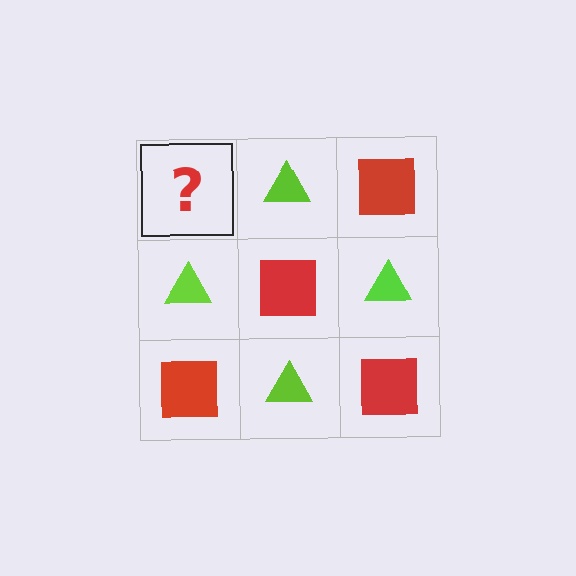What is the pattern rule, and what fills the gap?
The rule is that it alternates red square and lime triangle in a checkerboard pattern. The gap should be filled with a red square.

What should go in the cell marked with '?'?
The missing cell should contain a red square.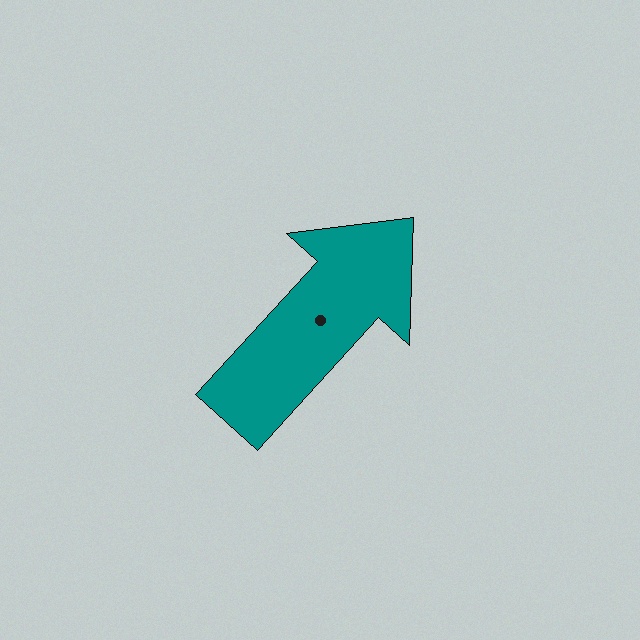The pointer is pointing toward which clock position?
Roughly 1 o'clock.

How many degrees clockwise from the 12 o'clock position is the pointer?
Approximately 42 degrees.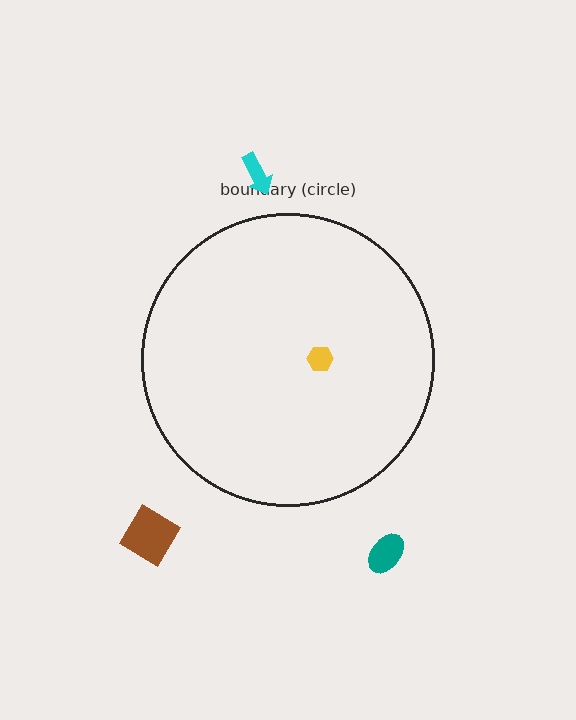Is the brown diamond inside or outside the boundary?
Outside.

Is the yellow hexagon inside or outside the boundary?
Inside.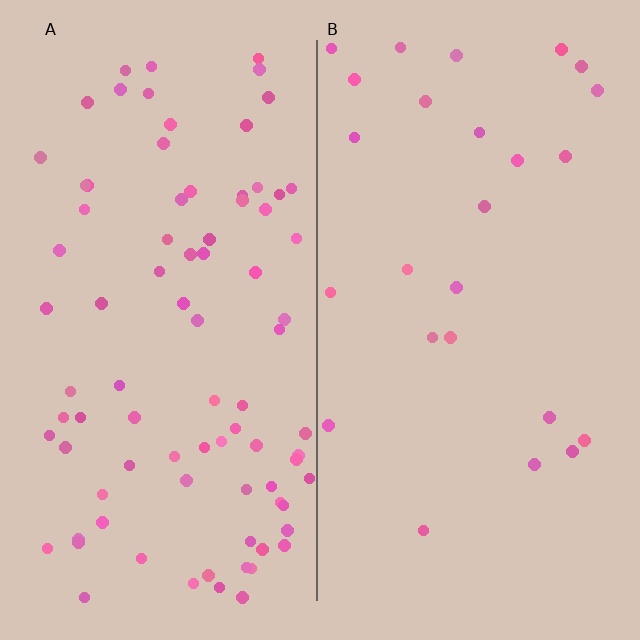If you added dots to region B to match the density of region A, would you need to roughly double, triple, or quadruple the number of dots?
Approximately triple.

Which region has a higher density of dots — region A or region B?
A (the left).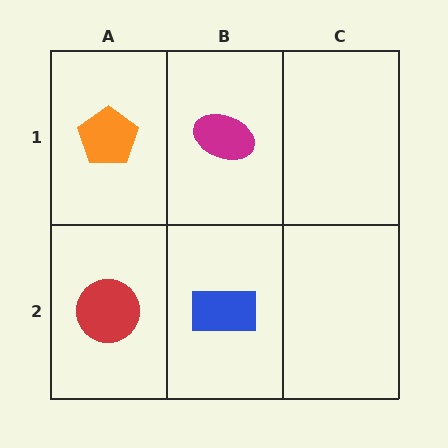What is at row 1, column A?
An orange pentagon.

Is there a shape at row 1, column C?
No, that cell is empty.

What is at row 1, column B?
A magenta ellipse.